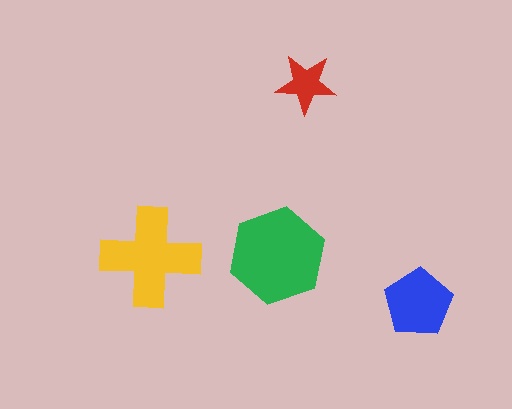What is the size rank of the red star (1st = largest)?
4th.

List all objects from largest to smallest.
The green hexagon, the yellow cross, the blue pentagon, the red star.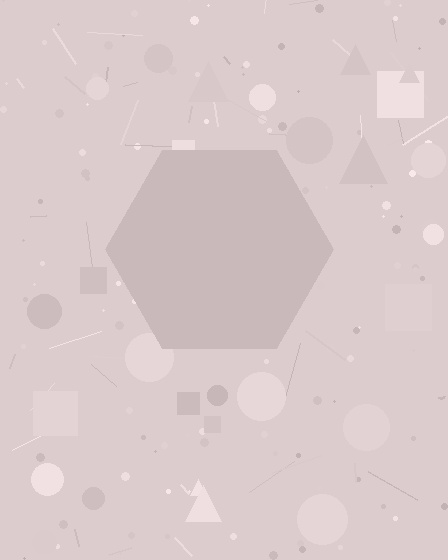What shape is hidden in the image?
A hexagon is hidden in the image.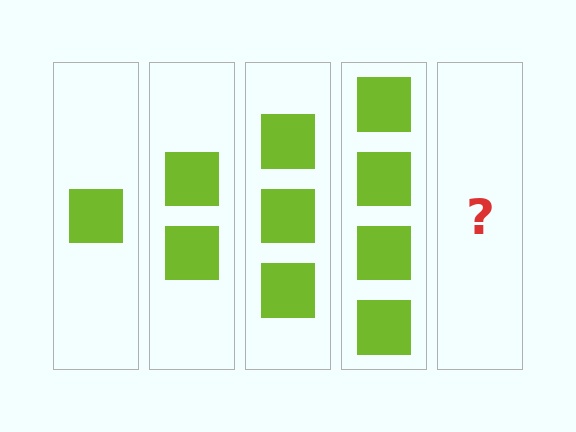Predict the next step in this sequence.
The next step is 5 squares.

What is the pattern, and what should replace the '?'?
The pattern is that each step adds one more square. The '?' should be 5 squares.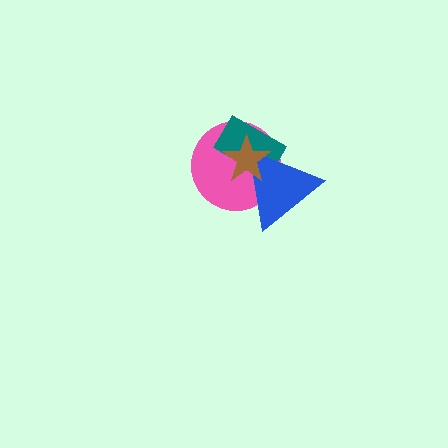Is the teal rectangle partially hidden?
Yes, it is partially covered by another shape.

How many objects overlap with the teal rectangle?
3 objects overlap with the teal rectangle.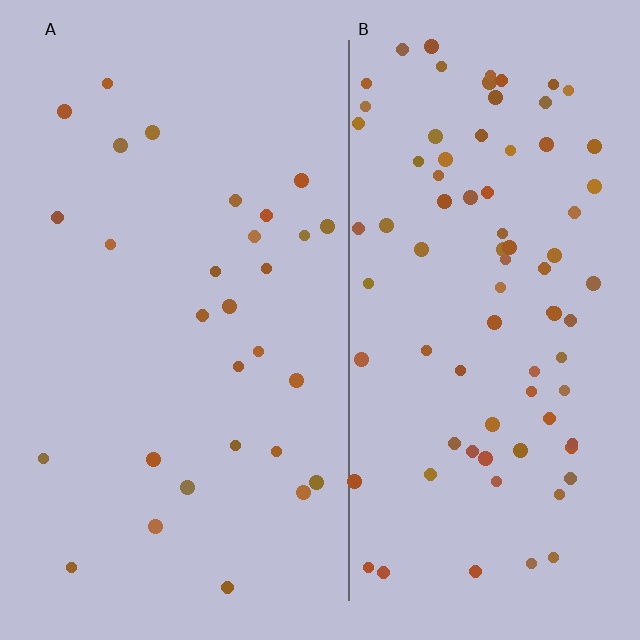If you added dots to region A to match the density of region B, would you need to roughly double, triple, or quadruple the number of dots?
Approximately triple.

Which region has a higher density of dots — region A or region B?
B (the right).